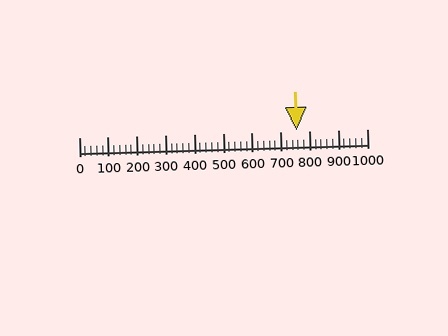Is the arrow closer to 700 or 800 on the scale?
The arrow is closer to 800.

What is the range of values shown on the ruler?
The ruler shows values from 0 to 1000.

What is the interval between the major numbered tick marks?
The major tick marks are spaced 100 units apart.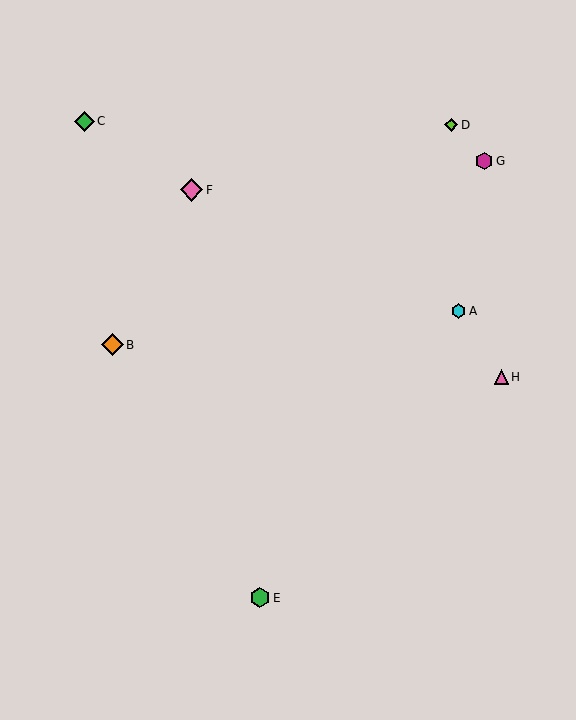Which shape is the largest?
The orange diamond (labeled B) is the largest.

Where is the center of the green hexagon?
The center of the green hexagon is at (260, 598).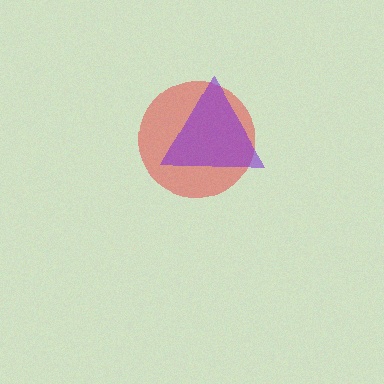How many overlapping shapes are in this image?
There are 2 overlapping shapes in the image.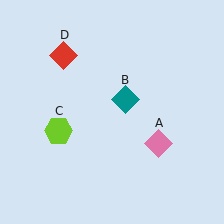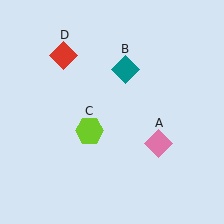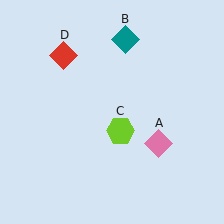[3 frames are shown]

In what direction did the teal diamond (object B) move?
The teal diamond (object B) moved up.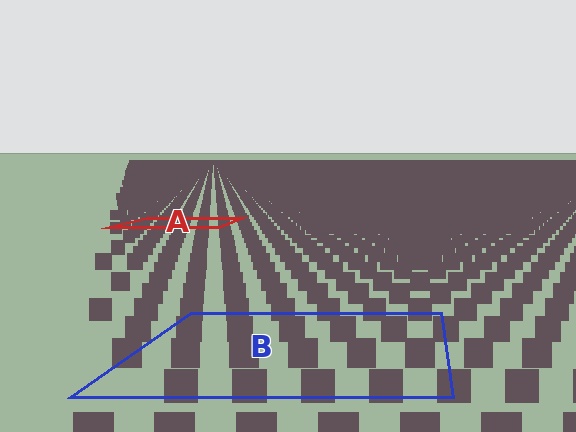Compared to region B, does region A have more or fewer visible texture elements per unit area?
Region A has more texture elements per unit area — they are packed more densely because it is farther away.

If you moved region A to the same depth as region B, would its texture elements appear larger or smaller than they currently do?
They would appear larger. At a closer depth, the same texture elements are projected at a bigger on-screen size.